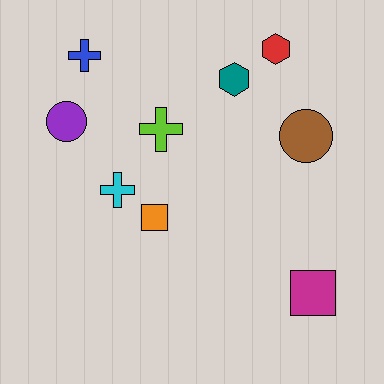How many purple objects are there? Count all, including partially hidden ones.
There is 1 purple object.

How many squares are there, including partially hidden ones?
There are 2 squares.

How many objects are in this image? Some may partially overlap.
There are 9 objects.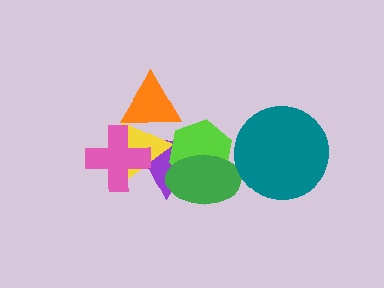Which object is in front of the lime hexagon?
The green ellipse is in front of the lime hexagon.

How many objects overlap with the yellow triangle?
3 objects overlap with the yellow triangle.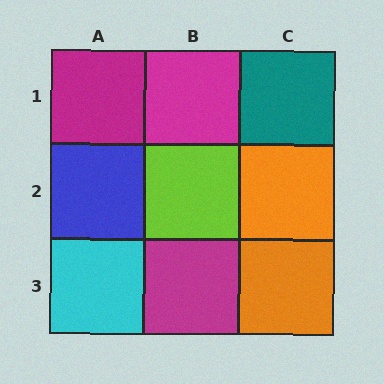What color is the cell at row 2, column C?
Orange.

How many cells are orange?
2 cells are orange.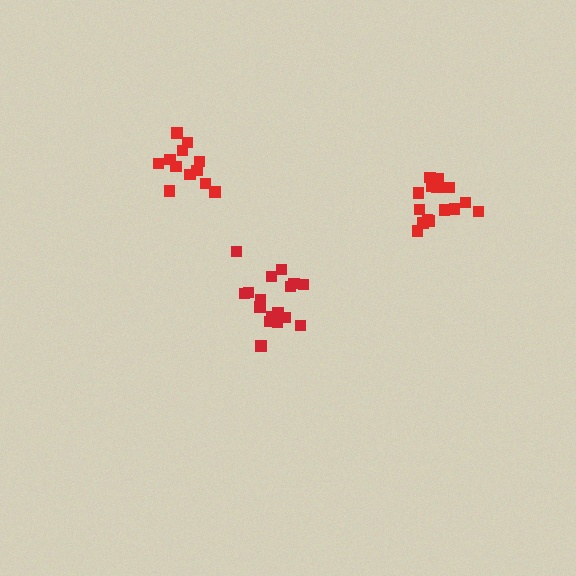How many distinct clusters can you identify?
There are 3 distinct clusters.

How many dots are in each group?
Group 1: 15 dots, Group 2: 17 dots, Group 3: 12 dots (44 total).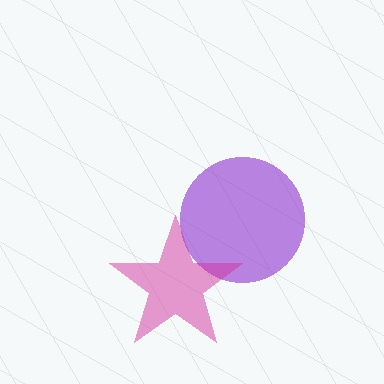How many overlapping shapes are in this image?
There are 2 overlapping shapes in the image.